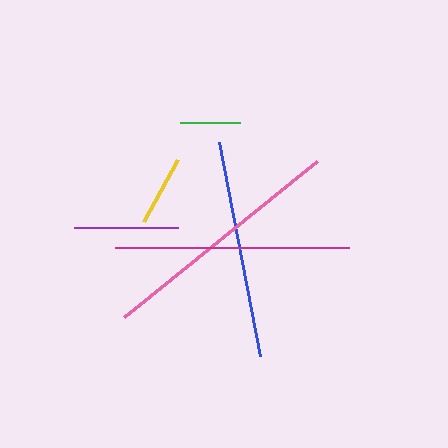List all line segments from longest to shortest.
From longest to shortest: pink, magenta, blue, purple, yellow, green.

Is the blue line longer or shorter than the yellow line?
The blue line is longer than the yellow line.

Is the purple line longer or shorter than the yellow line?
The purple line is longer than the yellow line.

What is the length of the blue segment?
The blue segment is approximately 218 pixels long.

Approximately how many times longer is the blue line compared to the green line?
The blue line is approximately 3.6 times the length of the green line.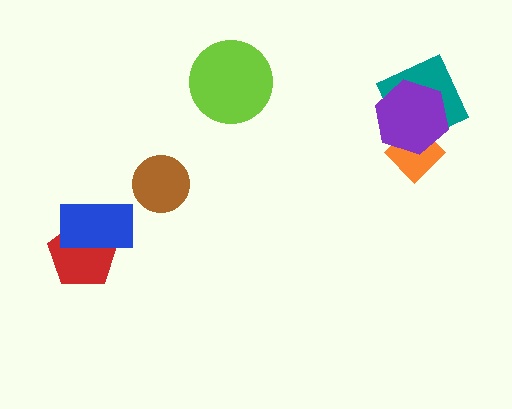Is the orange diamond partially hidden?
Yes, it is partially covered by another shape.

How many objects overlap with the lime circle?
0 objects overlap with the lime circle.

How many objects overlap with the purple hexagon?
2 objects overlap with the purple hexagon.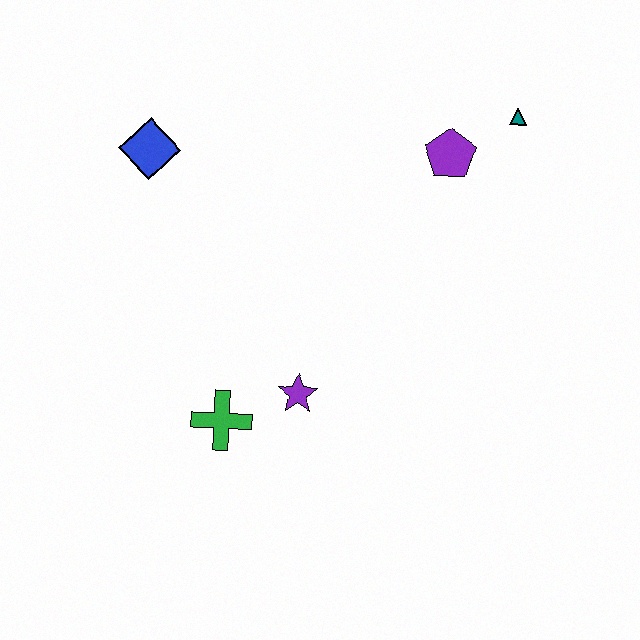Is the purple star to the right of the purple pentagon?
No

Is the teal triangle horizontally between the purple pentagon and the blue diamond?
No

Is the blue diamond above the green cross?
Yes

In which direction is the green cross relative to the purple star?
The green cross is to the left of the purple star.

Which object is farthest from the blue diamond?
The teal triangle is farthest from the blue diamond.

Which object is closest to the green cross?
The purple star is closest to the green cross.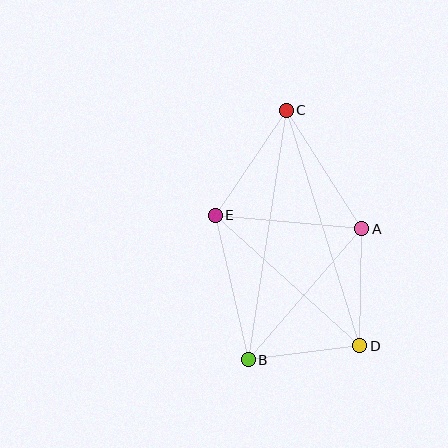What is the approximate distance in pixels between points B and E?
The distance between B and E is approximately 148 pixels.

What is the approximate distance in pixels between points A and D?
The distance between A and D is approximately 117 pixels.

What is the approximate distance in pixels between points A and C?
The distance between A and C is approximately 140 pixels.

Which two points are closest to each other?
Points B and D are closest to each other.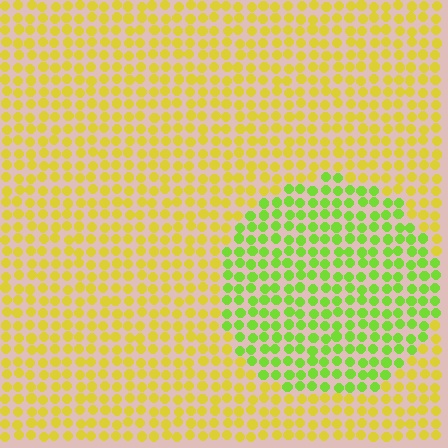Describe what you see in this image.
The image is filled with small yellow elements in a uniform arrangement. A circle-shaped region is visible where the elements are tinted to a slightly different hue, forming a subtle color boundary.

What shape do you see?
I see a circle.